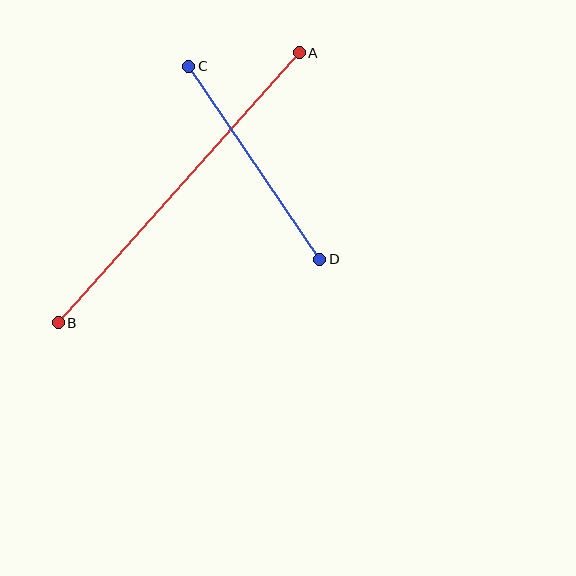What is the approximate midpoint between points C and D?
The midpoint is at approximately (254, 163) pixels.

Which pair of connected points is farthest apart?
Points A and B are farthest apart.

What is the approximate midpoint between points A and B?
The midpoint is at approximately (179, 188) pixels.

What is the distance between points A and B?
The distance is approximately 362 pixels.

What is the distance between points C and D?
The distance is approximately 233 pixels.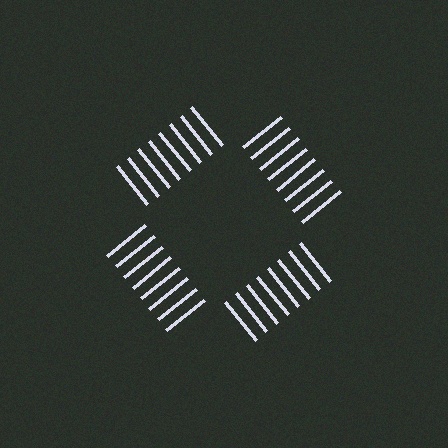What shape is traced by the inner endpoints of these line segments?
An illusory square — the line segments terminate on its edges but no continuous stroke is drawn.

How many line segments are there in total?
32 — 8 along each of the 4 edges.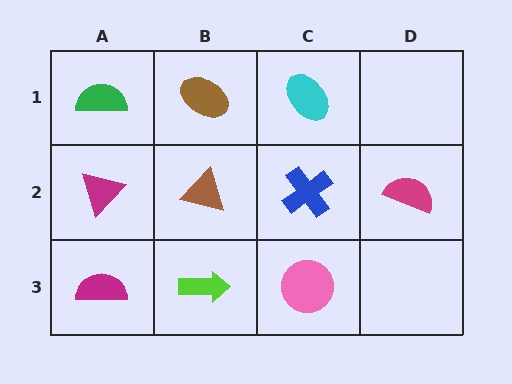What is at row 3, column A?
A magenta semicircle.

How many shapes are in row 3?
3 shapes.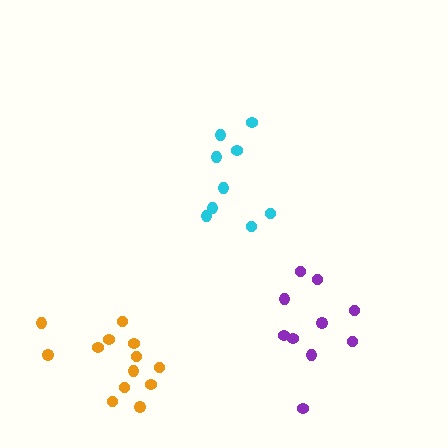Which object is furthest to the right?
The purple cluster is rightmost.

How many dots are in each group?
Group 1: 13 dots, Group 2: 10 dots, Group 3: 9 dots (32 total).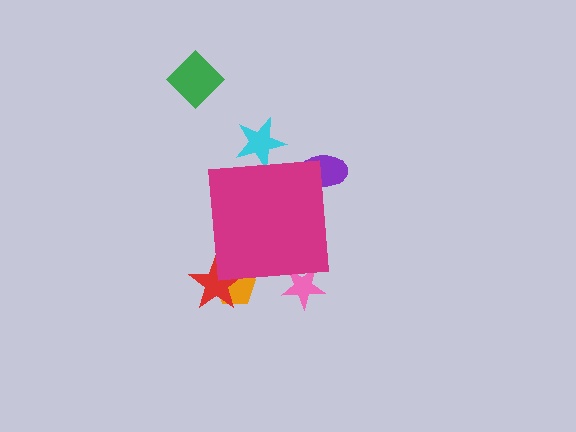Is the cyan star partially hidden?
Yes, the cyan star is partially hidden behind the magenta square.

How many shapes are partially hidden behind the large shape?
5 shapes are partially hidden.